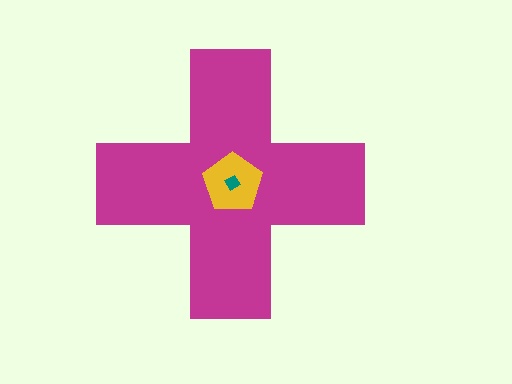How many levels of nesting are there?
3.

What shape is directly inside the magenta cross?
The yellow pentagon.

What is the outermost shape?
The magenta cross.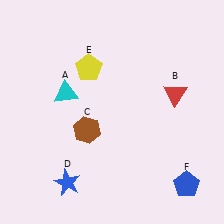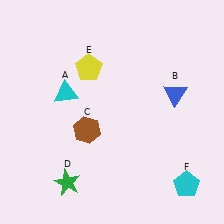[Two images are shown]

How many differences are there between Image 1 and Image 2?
There are 3 differences between the two images.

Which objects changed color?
B changed from red to blue. D changed from blue to green. F changed from blue to cyan.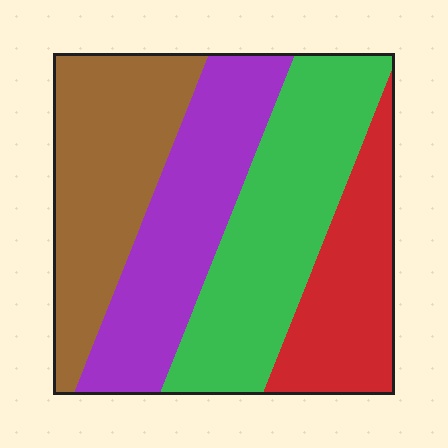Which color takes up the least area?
Red, at roughly 20%.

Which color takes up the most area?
Green, at roughly 30%.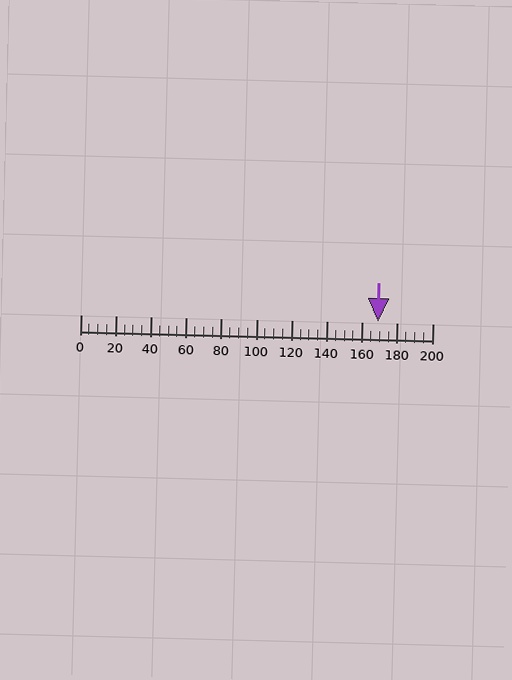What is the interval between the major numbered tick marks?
The major tick marks are spaced 20 units apart.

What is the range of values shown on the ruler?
The ruler shows values from 0 to 200.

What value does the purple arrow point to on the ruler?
The purple arrow points to approximately 169.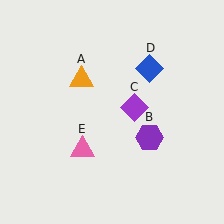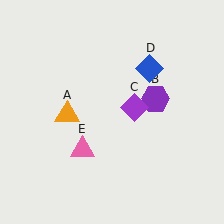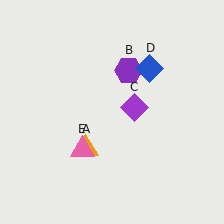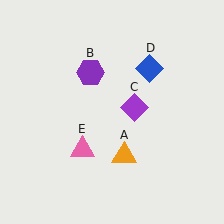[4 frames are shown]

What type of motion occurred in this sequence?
The orange triangle (object A), purple hexagon (object B) rotated counterclockwise around the center of the scene.